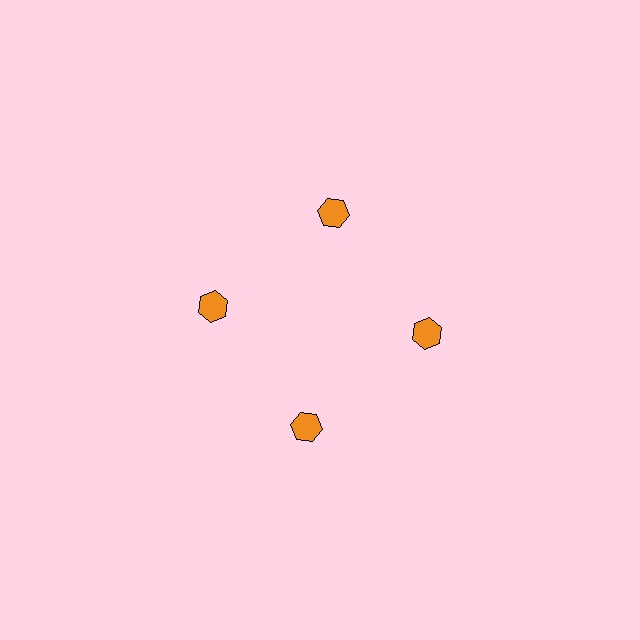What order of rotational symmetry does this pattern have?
This pattern has 4-fold rotational symmetry.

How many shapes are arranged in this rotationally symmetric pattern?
There are 4 shapes, arranged in 4 groups of 1.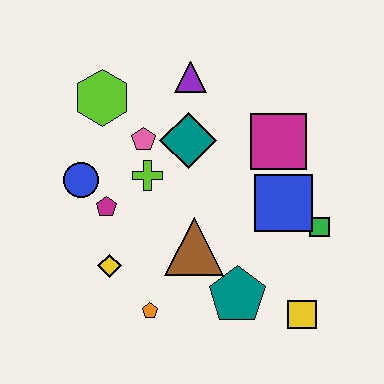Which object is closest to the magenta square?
The blue square is closest to the magenta square.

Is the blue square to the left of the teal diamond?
No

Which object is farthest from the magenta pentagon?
The yellow square is farthest from the magenta pentagon.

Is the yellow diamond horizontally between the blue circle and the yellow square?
Yes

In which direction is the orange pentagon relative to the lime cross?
The orange pentagon is below the lime cross.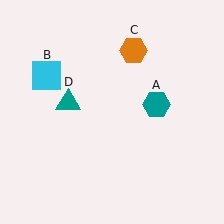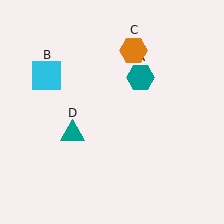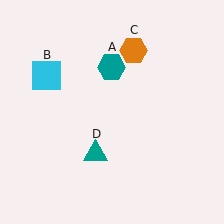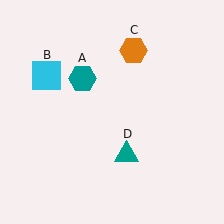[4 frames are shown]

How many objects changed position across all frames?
2 objects changed position: teal hexagon (object A), teal triangle (object D).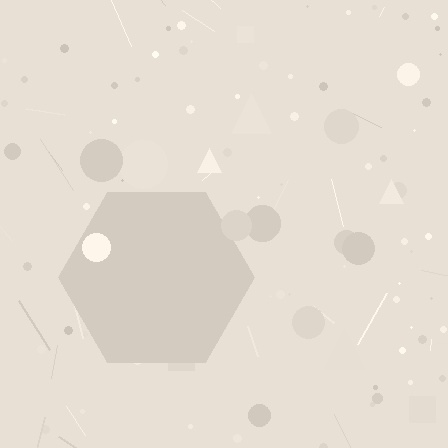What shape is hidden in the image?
A hexagon is hidden in the image.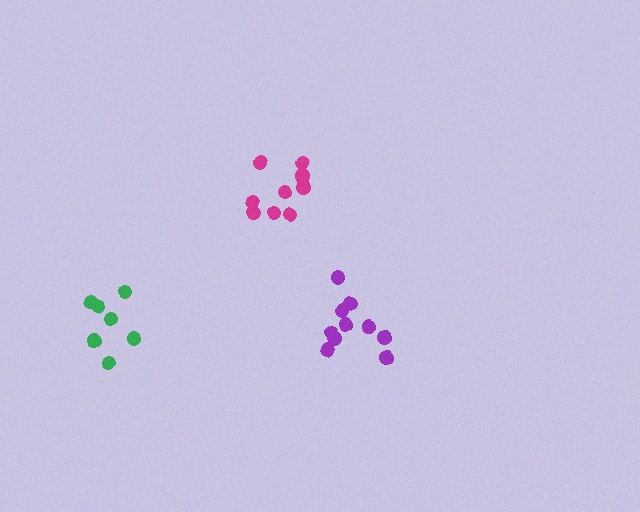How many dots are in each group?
Group 1: 10 dots, Group 2: 7 dots, Group 3: 10 dots (27 total).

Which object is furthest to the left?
The green cluster is leftmost.